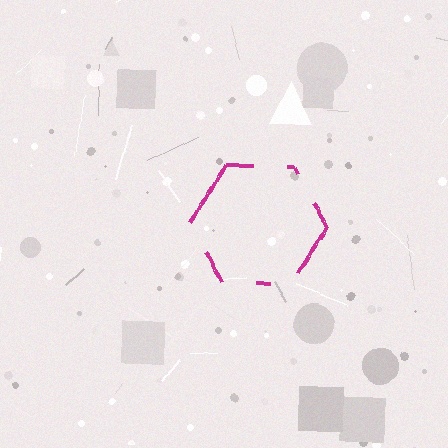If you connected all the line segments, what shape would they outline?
They would outline a hexagon.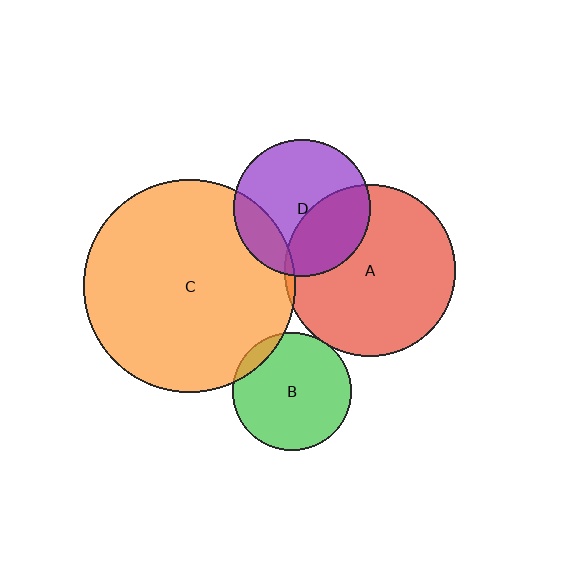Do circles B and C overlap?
Yes.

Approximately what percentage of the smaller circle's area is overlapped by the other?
Approximately 10%.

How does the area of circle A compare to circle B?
Approximately 2.1 times.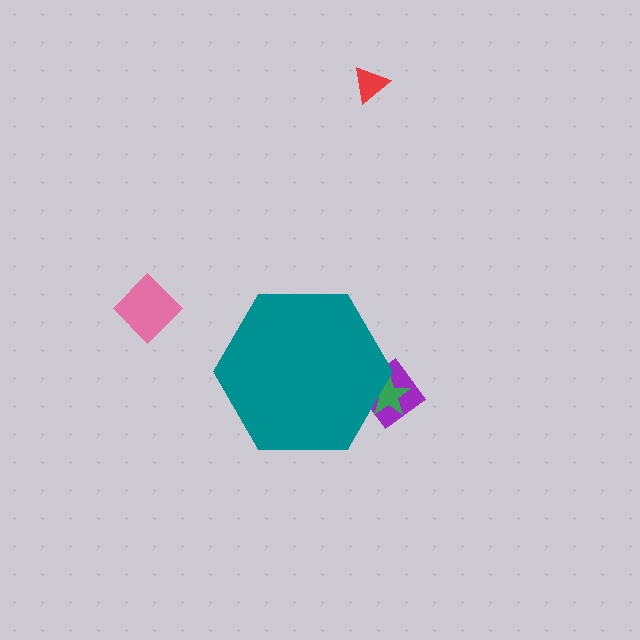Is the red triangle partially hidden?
No, the red triangle is fully visible.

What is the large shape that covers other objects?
A teal hexagon.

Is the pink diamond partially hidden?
No, the pink diamond is fully visible.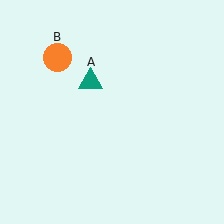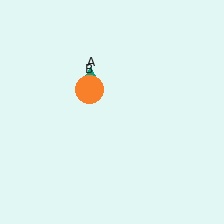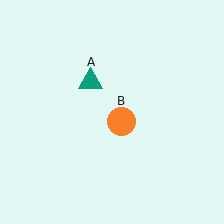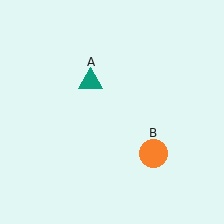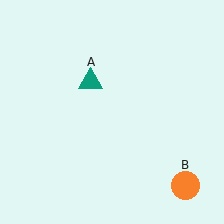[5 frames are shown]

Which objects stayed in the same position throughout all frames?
Teal triangle (object A) remained stationary.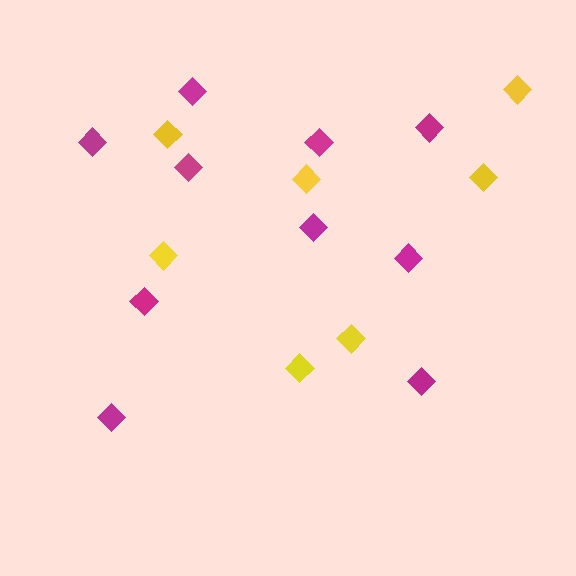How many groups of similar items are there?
There are 2 groups: one group of yellow diamonds (7) and one group of magenta diamonds (10).